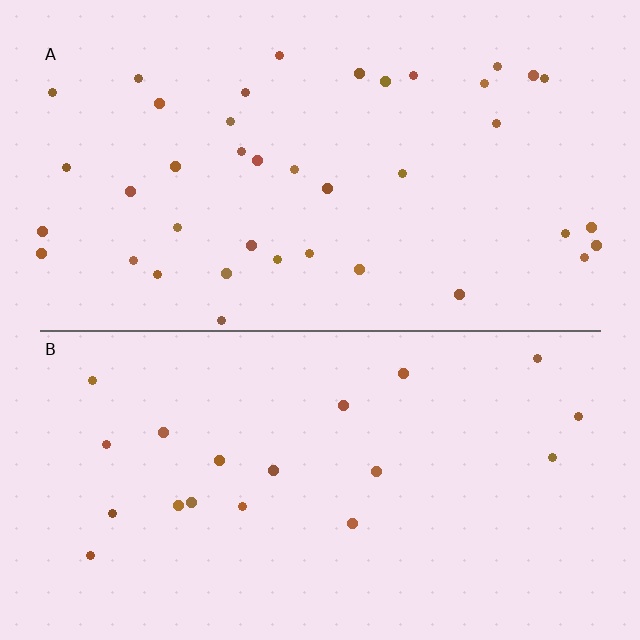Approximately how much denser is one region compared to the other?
Approximately 2.1× — region A over region B.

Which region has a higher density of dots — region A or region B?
A (the top).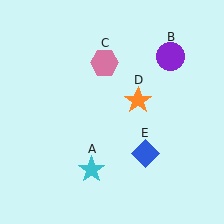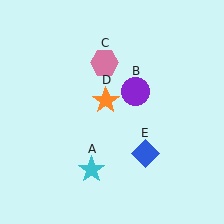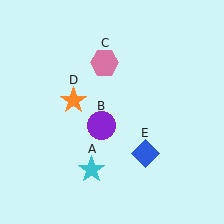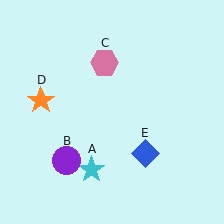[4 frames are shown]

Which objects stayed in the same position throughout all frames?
Cyan star (object A) and pink hexagon (object C) and blue diamond (object E) remained stationary.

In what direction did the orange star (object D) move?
The orange star (object D) moved left.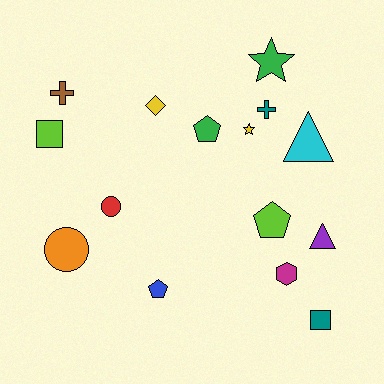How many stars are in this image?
There are 2 stars.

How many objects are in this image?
There are 15 objects.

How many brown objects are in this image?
There is 1 brown object.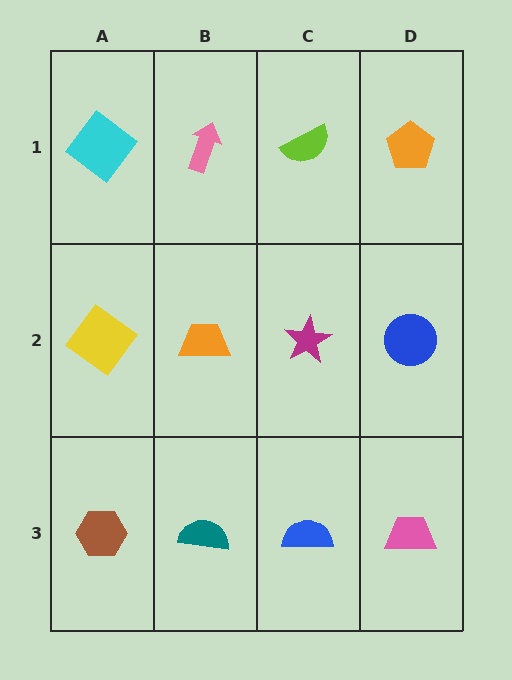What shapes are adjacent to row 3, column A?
A yellow diamond (row 2, column A), a teal semicircle (row 3, column B).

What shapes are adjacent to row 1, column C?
A magenta star (row 2, column C), a pink arrow (row 1, column B), an orange pentagon (row 1, column D).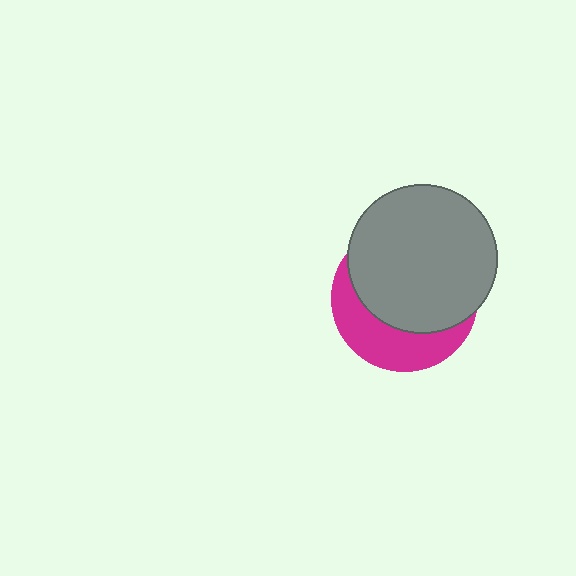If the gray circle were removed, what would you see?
You would see the complete magenta circle.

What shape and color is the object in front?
The object in front is a gray circle.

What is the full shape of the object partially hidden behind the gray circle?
The partially hidden object is a magenta circle.